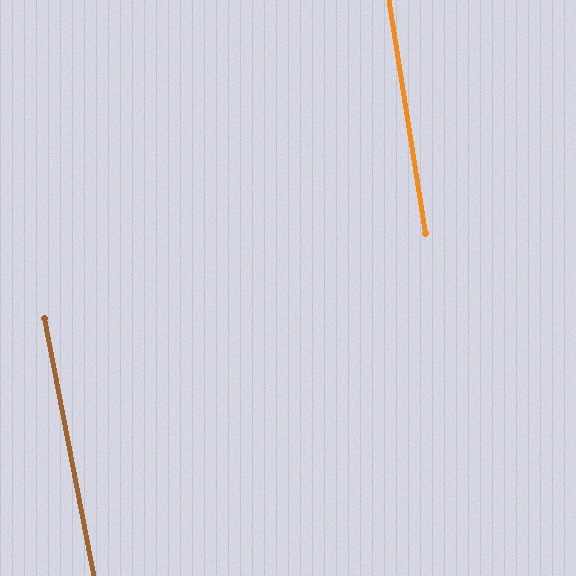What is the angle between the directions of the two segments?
Approximately 2 degrees.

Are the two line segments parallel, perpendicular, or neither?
Parallel — their directions differ by only 2.0°.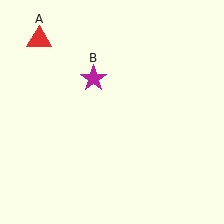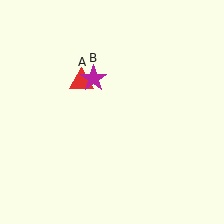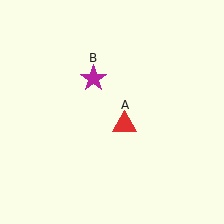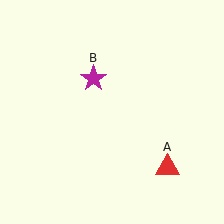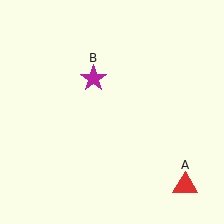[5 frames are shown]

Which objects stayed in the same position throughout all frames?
Magenta star (object B) remained stationary.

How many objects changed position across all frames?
1 object changed position: red triangle (object A).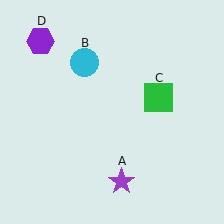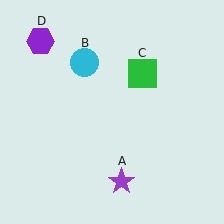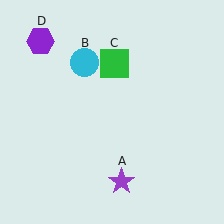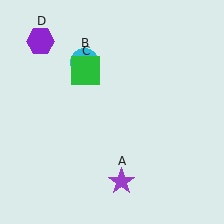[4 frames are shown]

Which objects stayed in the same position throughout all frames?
Purple star (object A) and cyan circle (object B) and purple hexagon (object D) remained stationary.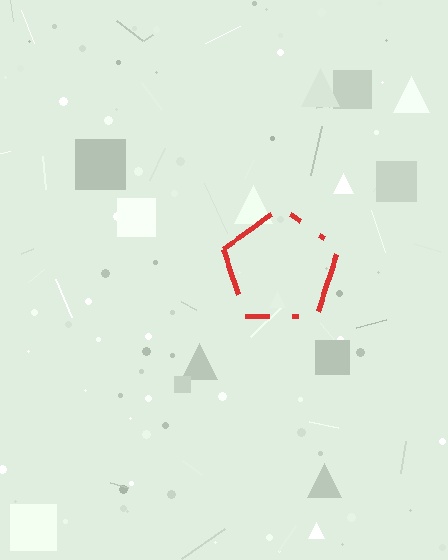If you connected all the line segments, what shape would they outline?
They would outline a pentagon.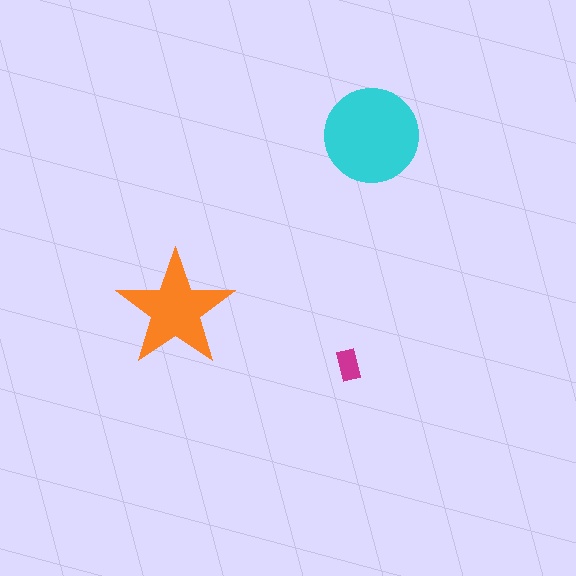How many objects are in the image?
There are 3 objects in the image.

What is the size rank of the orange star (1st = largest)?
2nd.